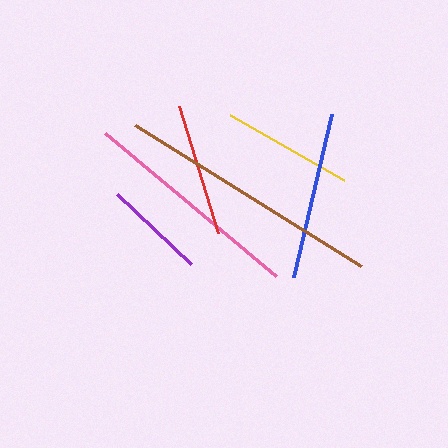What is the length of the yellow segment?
The yellow segment is approximately 131 pixels long.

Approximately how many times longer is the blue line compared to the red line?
The blue line is approximately 1.3 times the length of the red line.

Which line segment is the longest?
The brown line is the longest at approximately 266 pixels.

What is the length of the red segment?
The red segment is approximately 133 pixels long.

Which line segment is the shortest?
The purple line is the shortest at approximately 101 pixels.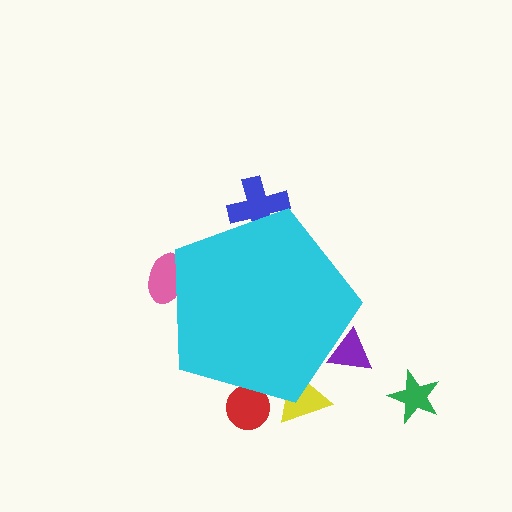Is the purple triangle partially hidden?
Yes, the purple triangle is partially hidden behind the cyan pentagon.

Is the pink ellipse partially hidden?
Yes, the pink ellipse is partially hidden behind the cyan pentagon.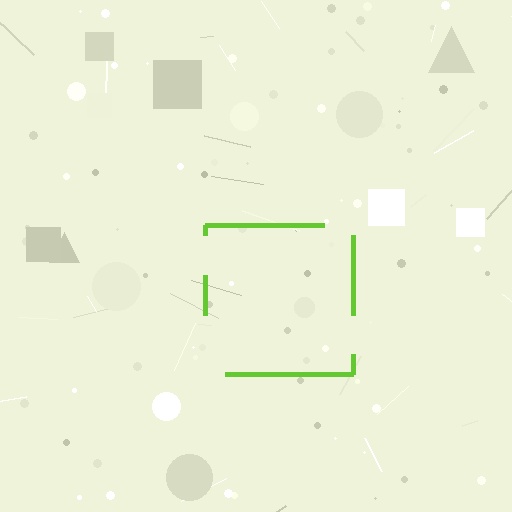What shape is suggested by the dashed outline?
The dashed outline suggests a square.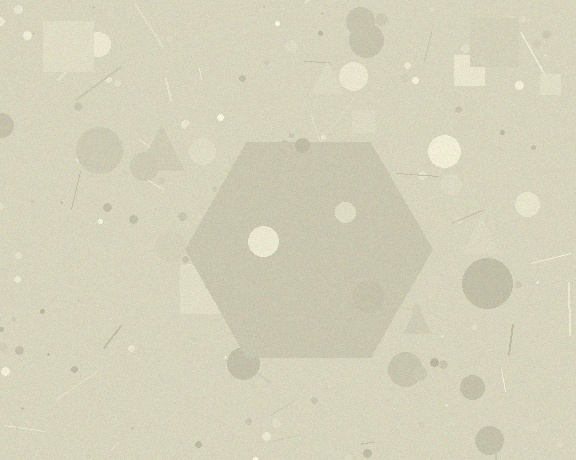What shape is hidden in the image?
A hexagon is hidden in the image.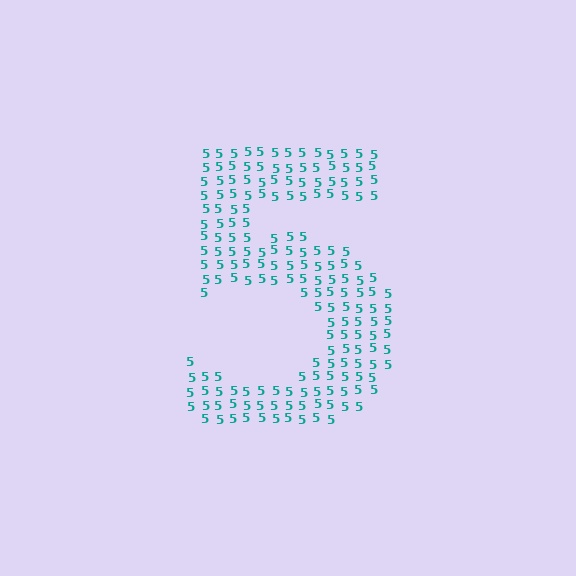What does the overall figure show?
The overall figure shows the digit 5.